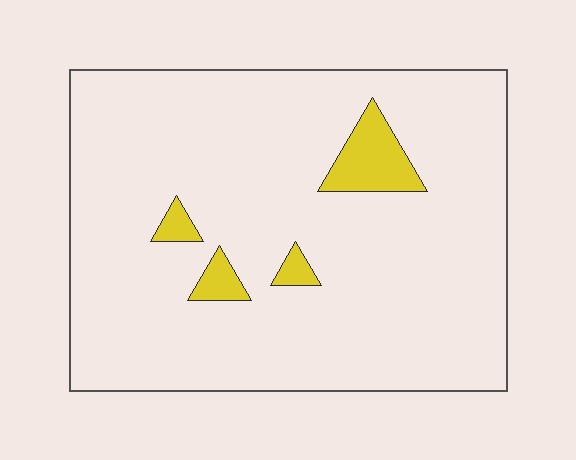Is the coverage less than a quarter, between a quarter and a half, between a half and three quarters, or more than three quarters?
Less than a quarter.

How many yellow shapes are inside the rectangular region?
4.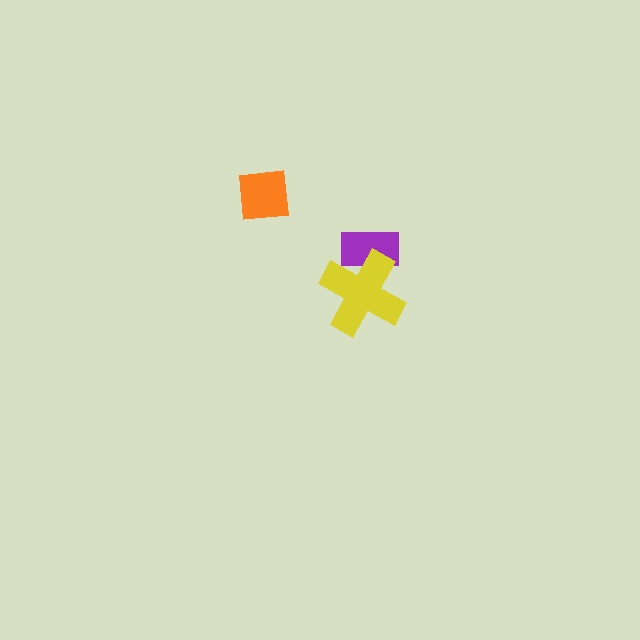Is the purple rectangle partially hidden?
Yes, it is partially covered by another shape.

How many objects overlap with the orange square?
0 objects overlap with the orange square.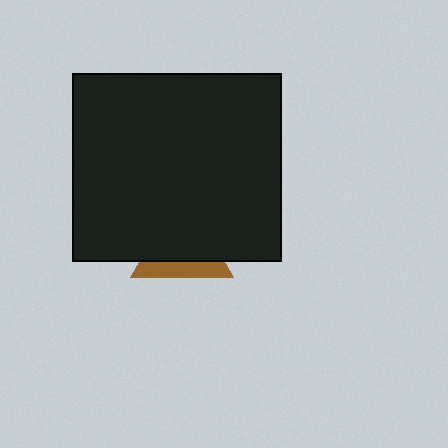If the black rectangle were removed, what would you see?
You would see the complete brown triangle.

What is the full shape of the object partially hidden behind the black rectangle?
The partially hidden object is a brown triangle.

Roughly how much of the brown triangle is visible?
A small part of it is visible (roughly 32%).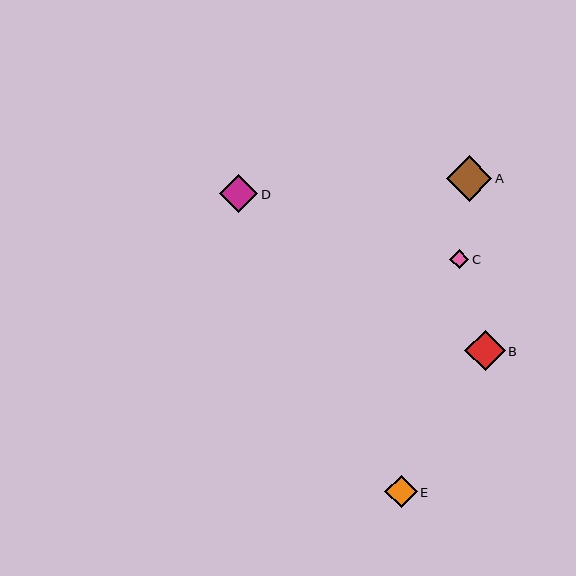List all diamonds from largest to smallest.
From largest to smallest: A, B, D, E, C.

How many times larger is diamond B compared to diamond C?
Diamond B is approximately 2.1 times the size of diamond C.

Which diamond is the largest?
Diamond A is the largest with a size of approximately 45 pixels.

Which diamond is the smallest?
Diamond C is the smallest with a size of approximately 19 pixels.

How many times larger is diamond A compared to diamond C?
Diamond A is approximately 2.4 times the size of diamond C.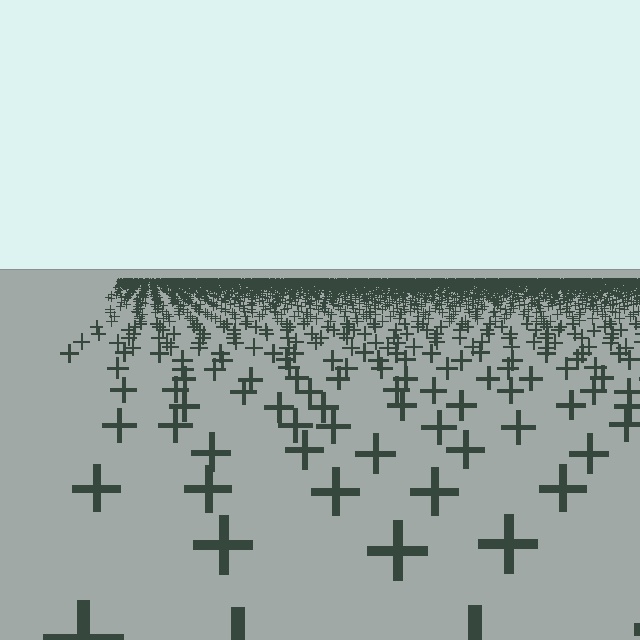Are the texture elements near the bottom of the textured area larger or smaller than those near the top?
Larger. Near the bottom, elements are closer to the viewer and appear at a bigger on-screen size.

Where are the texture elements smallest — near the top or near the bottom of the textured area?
Near the top.